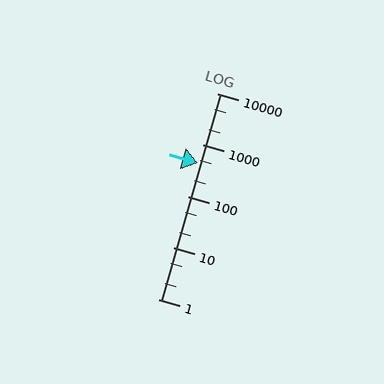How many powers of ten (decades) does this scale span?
The scale spans 4 decades, from 1 to 10000.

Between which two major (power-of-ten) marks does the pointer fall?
The pointer is between 100 and 1000.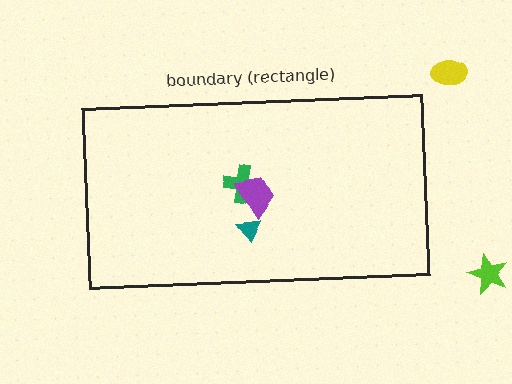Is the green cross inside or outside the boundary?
Inside.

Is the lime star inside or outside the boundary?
Outside.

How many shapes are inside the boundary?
3 inside, 2 outside.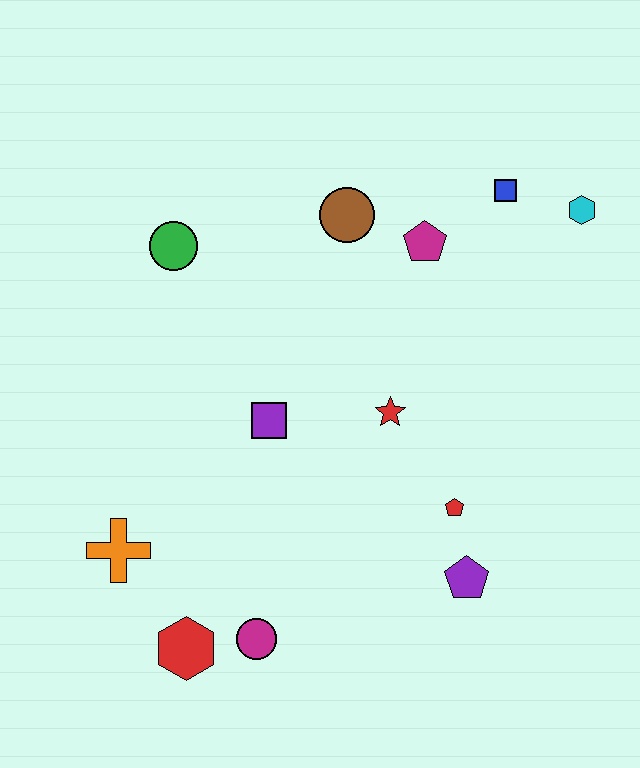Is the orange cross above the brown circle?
No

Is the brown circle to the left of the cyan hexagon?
Yes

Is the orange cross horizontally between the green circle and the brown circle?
No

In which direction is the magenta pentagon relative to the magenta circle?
The magenta pentagon is above the magenta circle.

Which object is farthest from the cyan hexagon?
The red hexagon is farthest from the cyan hexagon.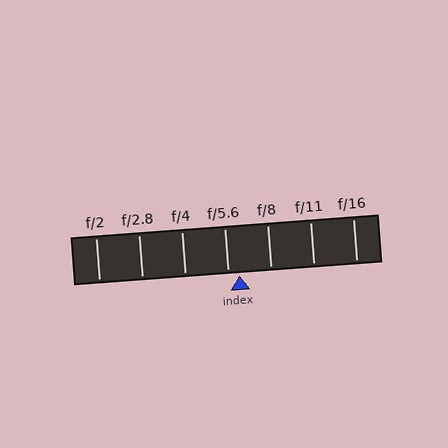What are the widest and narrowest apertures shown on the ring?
The widest aperture shown is f/2 and the narrowest is f/16.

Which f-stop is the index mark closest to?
The index mark is closest to f/5.6.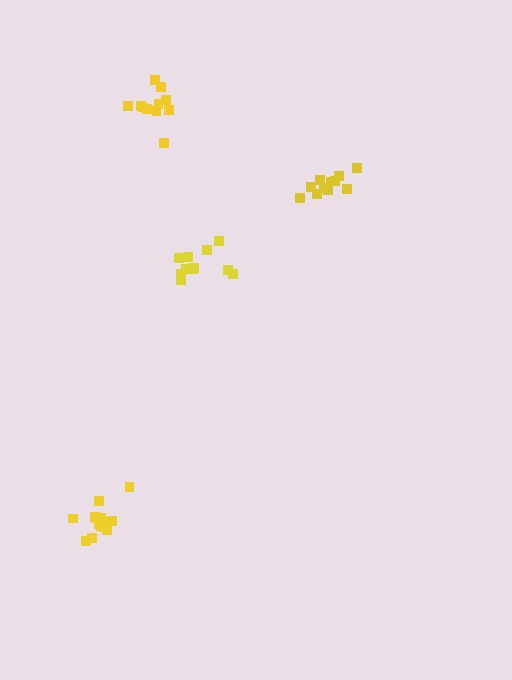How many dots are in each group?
Group 1: 14 dots, Group 2: 11 dots, Group 3: 11 dots, Group 4: 12 dots (48 total).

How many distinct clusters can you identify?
There are 4 distinct clusters.